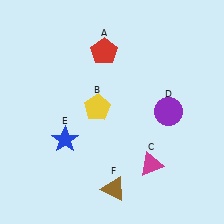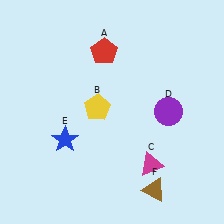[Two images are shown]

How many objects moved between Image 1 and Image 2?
1 object moved between the two images.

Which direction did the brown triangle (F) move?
The brown triangle (F) moved right.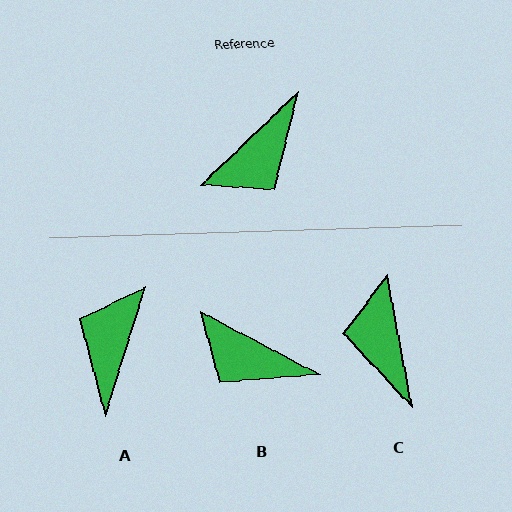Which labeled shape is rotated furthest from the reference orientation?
A, about 151 degrees away.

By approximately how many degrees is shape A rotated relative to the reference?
Approximately 151 degrees clockwise.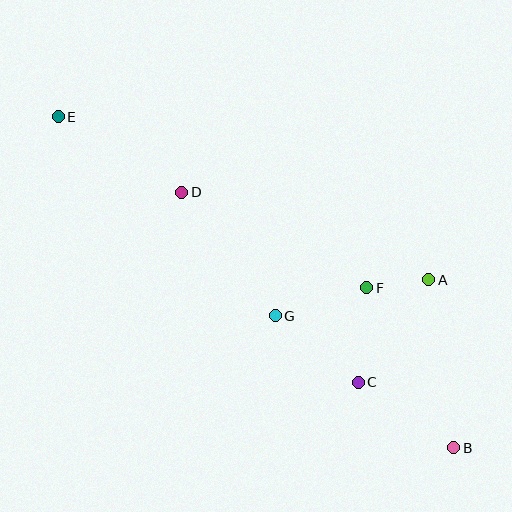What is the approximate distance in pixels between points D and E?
The distance between D and E is approximately 145 pixels.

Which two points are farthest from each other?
Points B and E are farthest from each other.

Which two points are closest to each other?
Points A and F are closest to each other.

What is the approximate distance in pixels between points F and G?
The distance between F and G is approximately 96 pixels.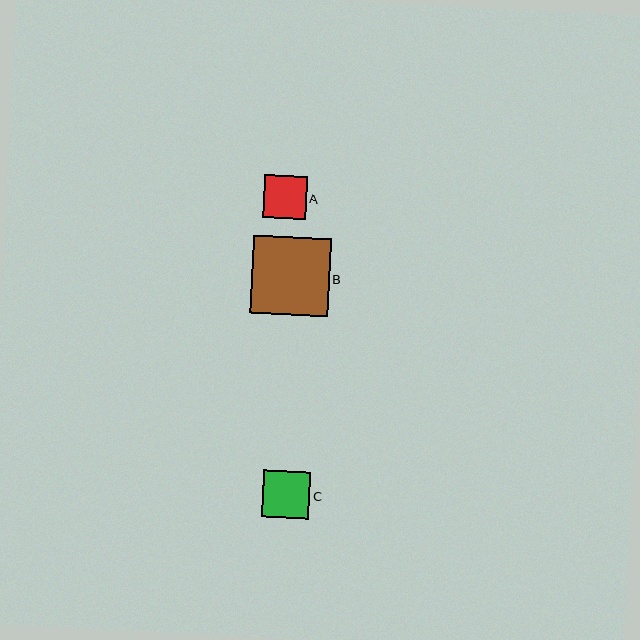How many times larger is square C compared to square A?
Square C is approximately 1.1 times the size of square A.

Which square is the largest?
Square B is the largest with a size of approximately 78 pixels.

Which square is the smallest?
Square A is the smallest with a size of approximately 43 pixels.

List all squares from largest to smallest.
From largest to smallest: B, C, A.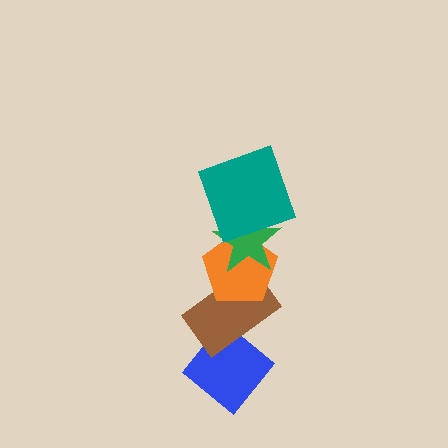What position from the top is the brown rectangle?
The brown rectangle is 4th from the top.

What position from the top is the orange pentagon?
The orange pentagon is 3rd from the top.